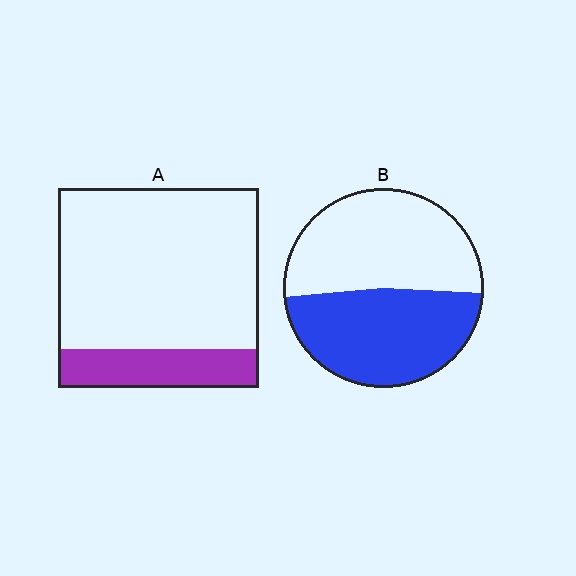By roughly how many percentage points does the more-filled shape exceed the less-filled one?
By roughly 30 percentage points (B over A).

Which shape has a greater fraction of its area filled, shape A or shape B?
Shape B.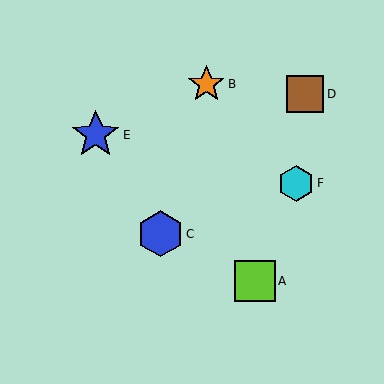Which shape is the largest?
The blue star (labeled E) is the largest.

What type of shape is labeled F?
Shape F is a cyan hexagon.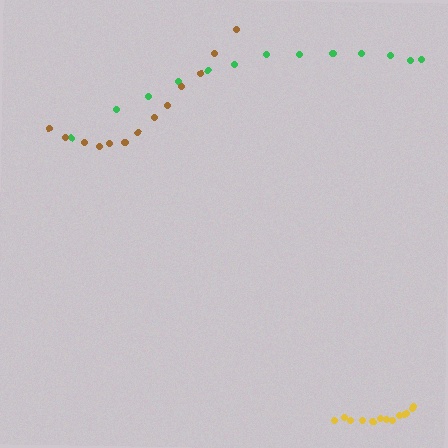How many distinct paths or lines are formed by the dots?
There are 3 distinct paths.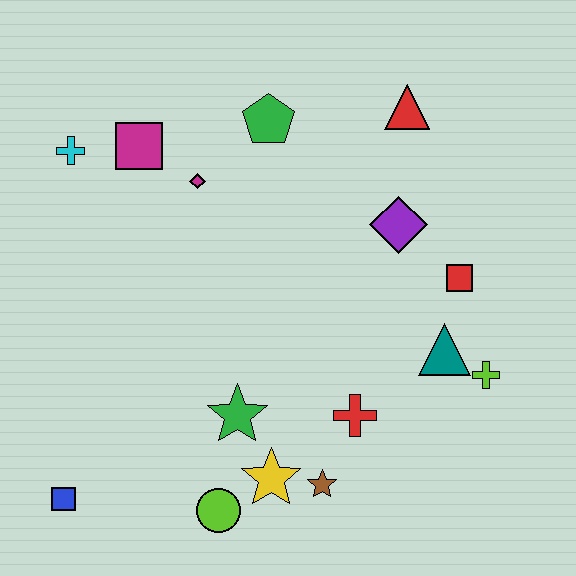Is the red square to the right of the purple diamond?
Yes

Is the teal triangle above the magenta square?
No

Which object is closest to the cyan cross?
The magenta square is closest to the cyan cross.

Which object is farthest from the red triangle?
The blue square is farthest from the red triangle.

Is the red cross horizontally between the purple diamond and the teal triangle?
No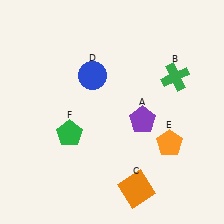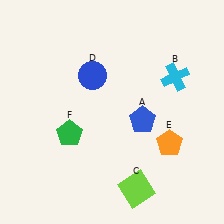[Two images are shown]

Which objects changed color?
A changed from purple to blue. B changed from green to cyan. C changed from orange to lime.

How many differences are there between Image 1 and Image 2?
There are 3 differences between the two images.